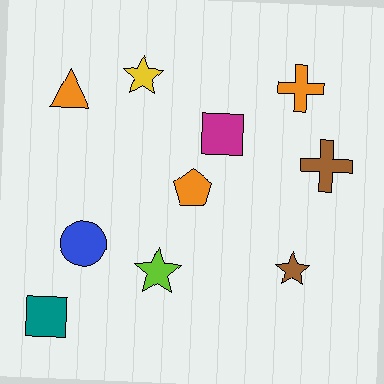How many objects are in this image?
There are 10 objects.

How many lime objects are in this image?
There is 1 lime object.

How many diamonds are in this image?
There are no diamonds.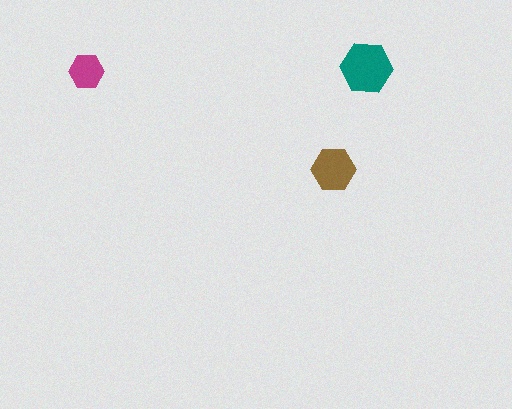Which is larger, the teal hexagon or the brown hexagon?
The teal one.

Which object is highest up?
The teal hexagon is topmost.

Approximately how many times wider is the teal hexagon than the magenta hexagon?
About 1.5 times wider.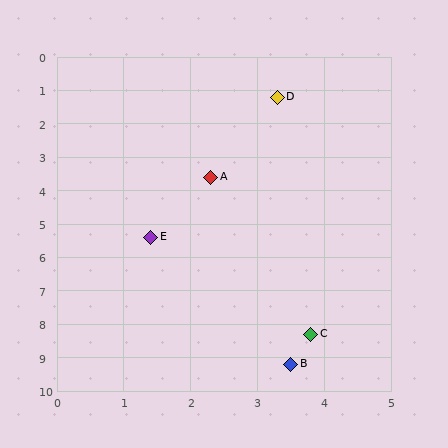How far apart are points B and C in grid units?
Points B and C are about 0.9 grid units apart.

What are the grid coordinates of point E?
Point E is at approximately (1.4, 5.4).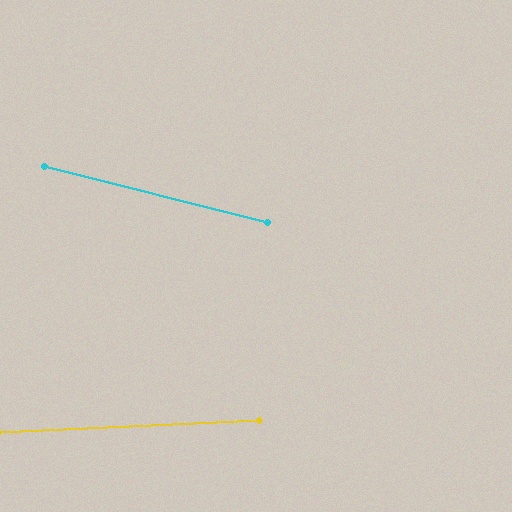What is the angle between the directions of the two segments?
Approximately 17 degrees.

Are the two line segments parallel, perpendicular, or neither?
Neither parallel nor perpendicular — they differ by about 17°.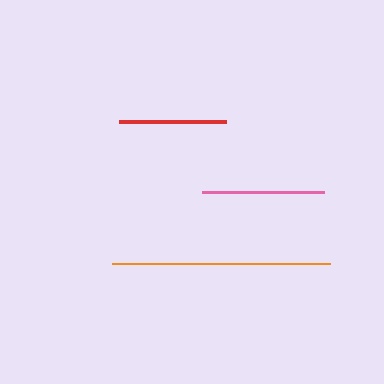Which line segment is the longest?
The orange line is the longest at approximately 218 pixels.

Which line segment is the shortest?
The red line is the shortest at approximately 107 pixels.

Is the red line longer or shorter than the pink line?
The pink line is longer than the red line.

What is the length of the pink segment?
The pink segment is approximately 122 pixels long.